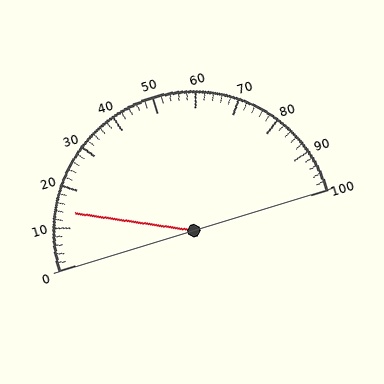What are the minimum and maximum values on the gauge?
The gauge ranges from 0 to 100.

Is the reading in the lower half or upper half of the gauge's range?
The reading is in the lower half of the range (0 to 100).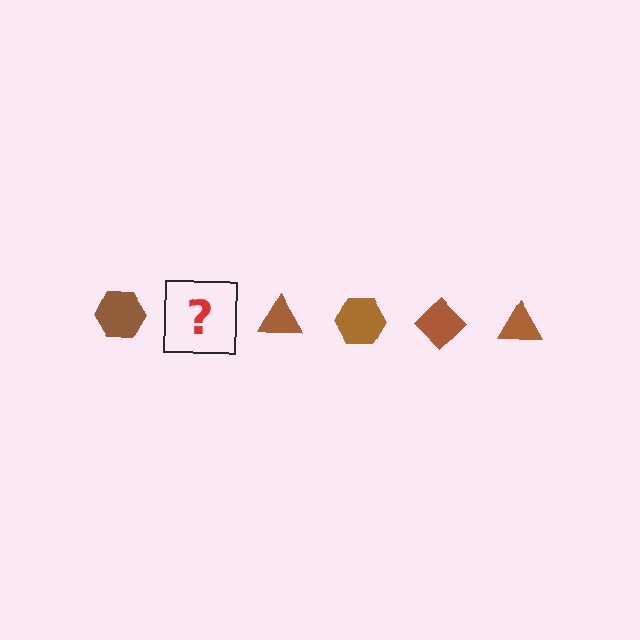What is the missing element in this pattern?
The missing element is a brown diamond.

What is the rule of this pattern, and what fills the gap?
The rule is that the pattern cycles through hexagon, diamond, triangle shapes in brown. The gap should be filled with a brown diamond.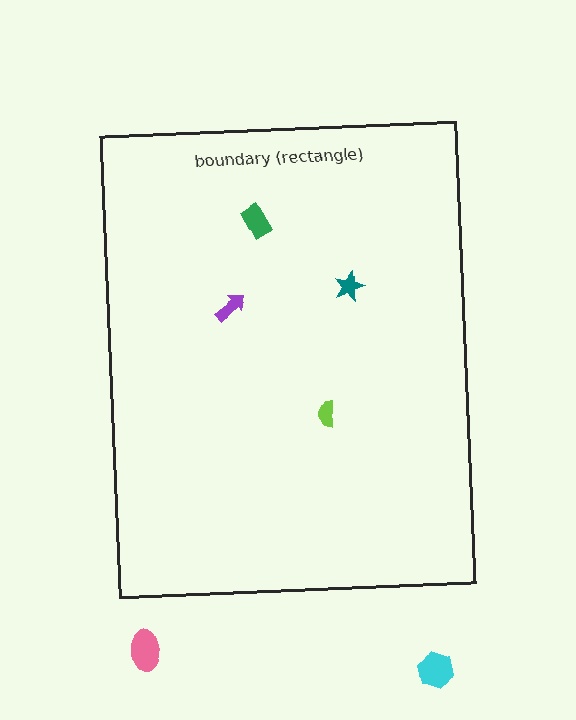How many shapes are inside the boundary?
4 inside, 2 outside.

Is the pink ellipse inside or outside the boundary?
Outside.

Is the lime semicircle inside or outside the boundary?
Inside.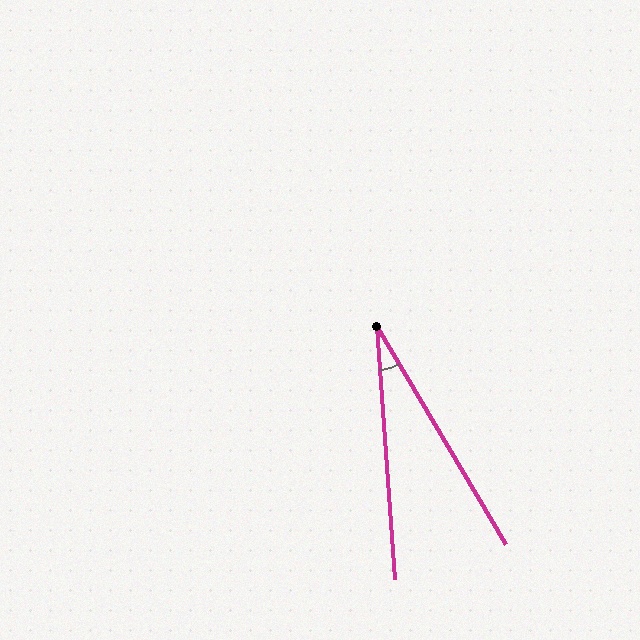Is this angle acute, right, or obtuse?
It is acute.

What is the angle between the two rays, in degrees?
Approximately 26 degrees.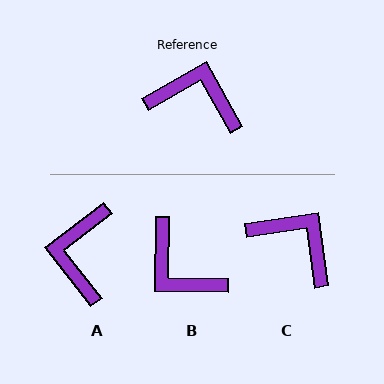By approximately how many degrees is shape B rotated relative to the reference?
Approximately 150 degrees counter-clockwise.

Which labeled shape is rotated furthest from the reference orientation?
B, about 150 degrees away.